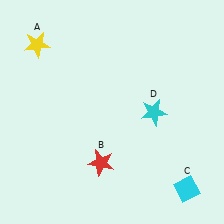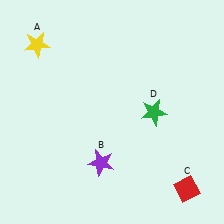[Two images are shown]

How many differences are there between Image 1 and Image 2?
There are 3 differences between the two images.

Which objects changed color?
B changed from red to purple. C changed from cyan to red. D changed from cyan to green.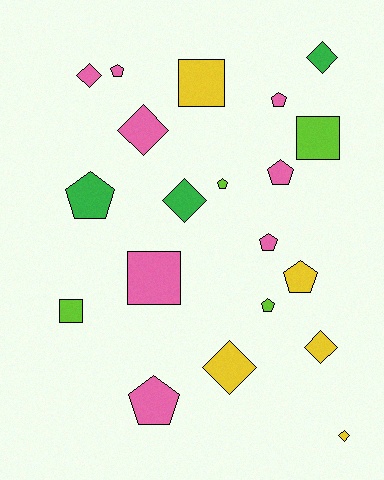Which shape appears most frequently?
Pentagon, with 9 objects.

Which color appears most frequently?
Pink, with 8 objects.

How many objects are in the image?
There are 20 objects.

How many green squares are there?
There are no green squares.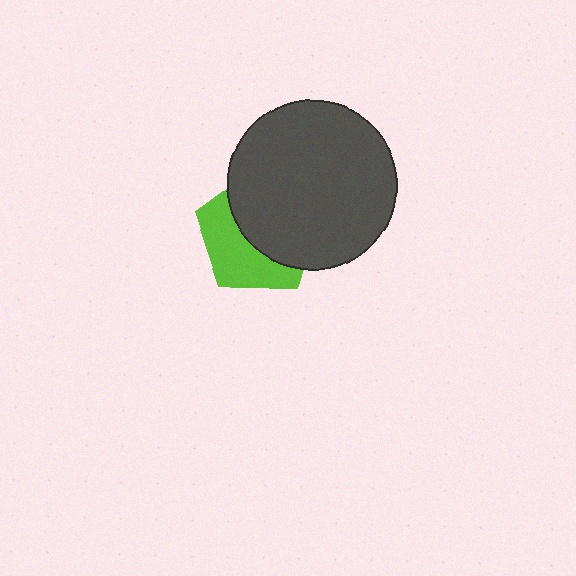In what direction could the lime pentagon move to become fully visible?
The lime pentagon could move toward the lower-left. That would shift it out from behind the dark gray circle entirely.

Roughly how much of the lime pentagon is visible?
A small part of it is visible (roughly 44%).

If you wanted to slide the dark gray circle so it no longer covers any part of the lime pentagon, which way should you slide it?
Slide it toward the upper-right — that is the most direct way to separate the two shapes.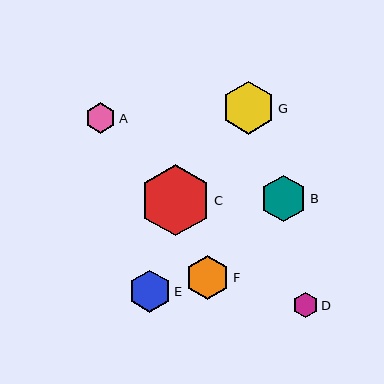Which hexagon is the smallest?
Hexagon D is the smallest with a size of approximately 25 pixels.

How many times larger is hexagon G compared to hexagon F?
Hexagon G is approximately 1.2 times the size of hexagon F.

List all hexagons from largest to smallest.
From largest to smallest: C, G, B, F, E, A, D.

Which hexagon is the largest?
Hexagon C is the largest with a size of approximately 71 pixels.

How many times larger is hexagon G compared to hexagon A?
Hexagon G is approximately 1.7 times the size of hexagon A.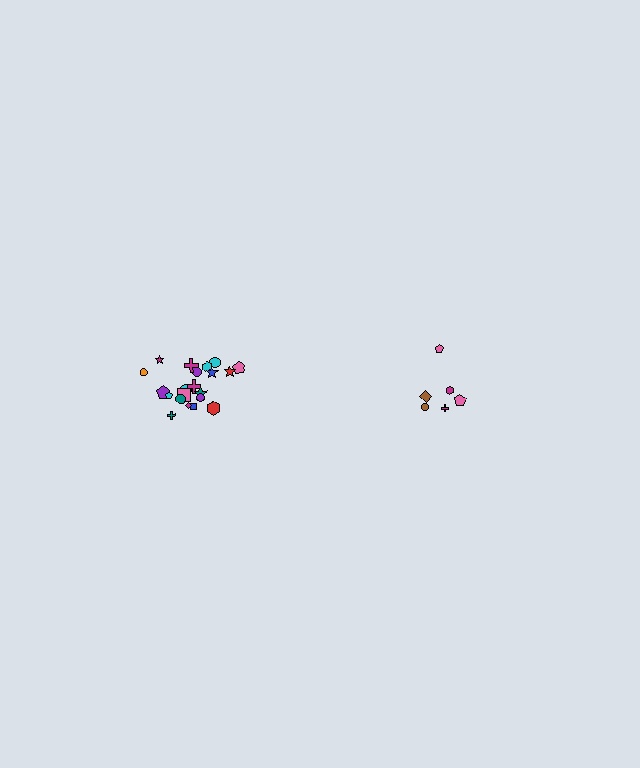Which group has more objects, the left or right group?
The left group.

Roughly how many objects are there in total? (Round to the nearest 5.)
Roughly 30 objects in total.